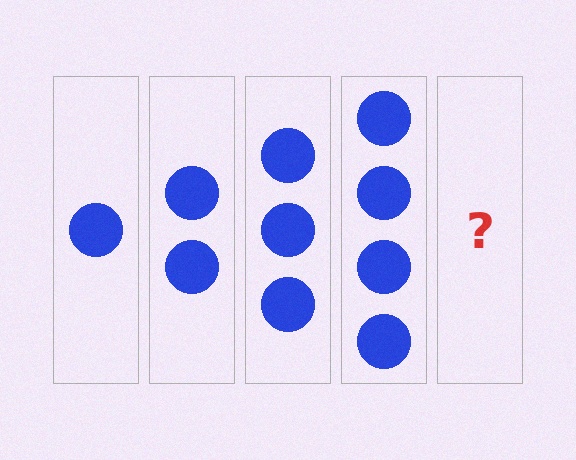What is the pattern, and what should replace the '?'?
The pattern is that each step adds one more circle. The '?' should be 5 circles.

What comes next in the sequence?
The next element should be 5 circles.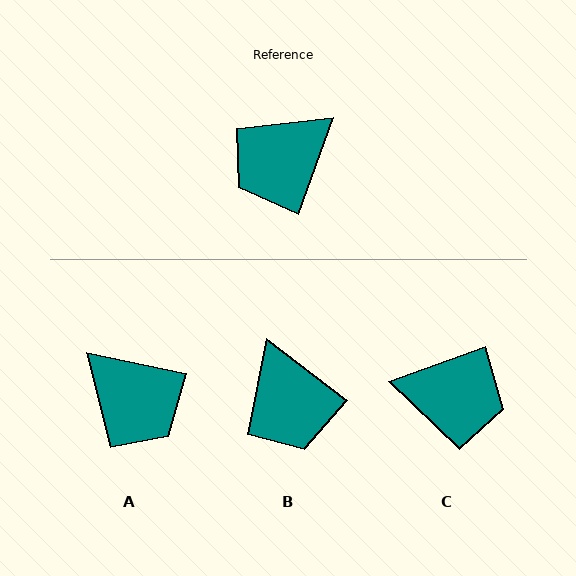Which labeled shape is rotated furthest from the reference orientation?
C, about 130 degrees away.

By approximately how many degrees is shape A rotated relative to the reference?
Approximately 98 degrees counter-clockwise.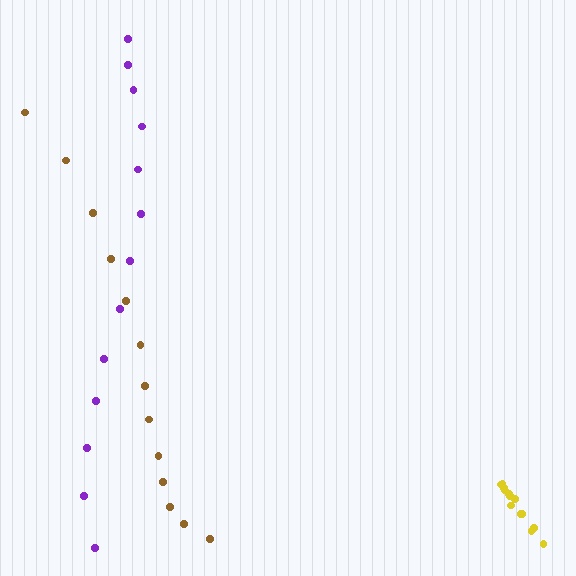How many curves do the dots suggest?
There are 3 distinct paths.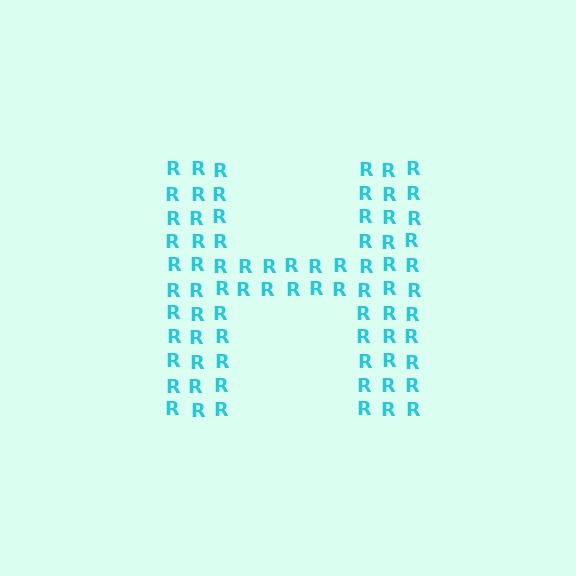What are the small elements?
The small elements are letter R's.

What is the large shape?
The large shape is the letter H.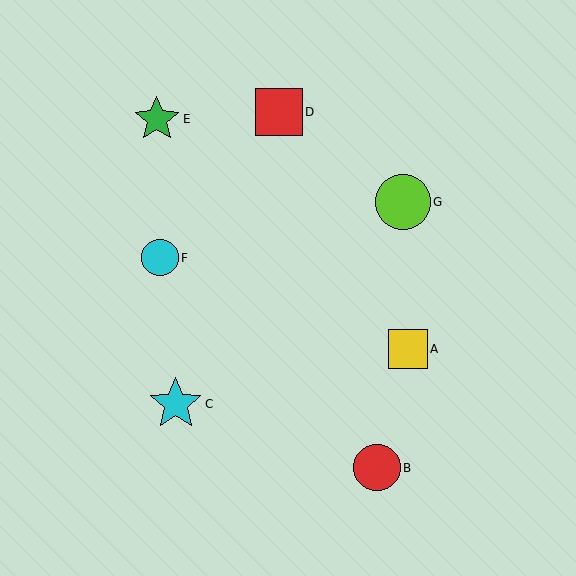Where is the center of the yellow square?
The center of the yellow square is at (408, 349).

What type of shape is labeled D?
Shape D is a red square.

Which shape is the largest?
The lime circle (labeled G) is the largest.